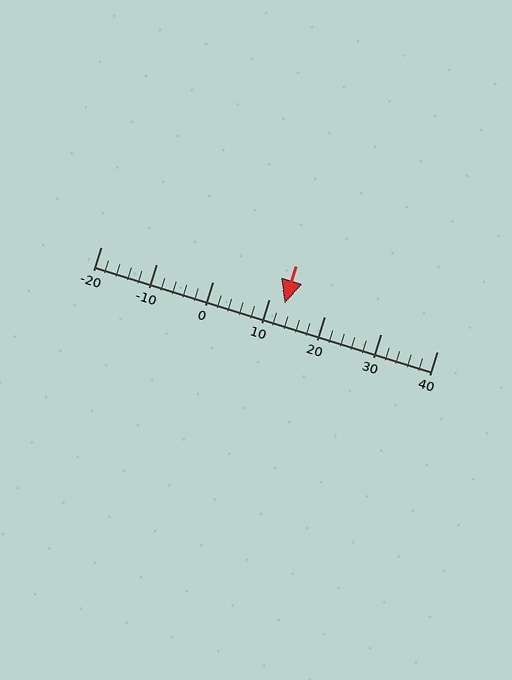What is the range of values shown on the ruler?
The ruler shows values from -20 to 40.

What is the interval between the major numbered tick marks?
The major tick marks are spaced 10 units apart.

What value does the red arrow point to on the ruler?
The red arrow points to approximately 13.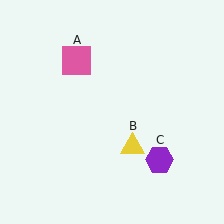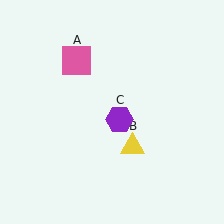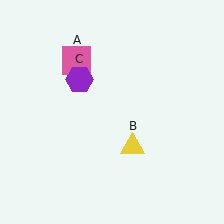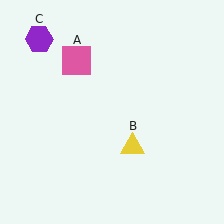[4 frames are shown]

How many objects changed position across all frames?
1 object changed position: purple hexagon (object C).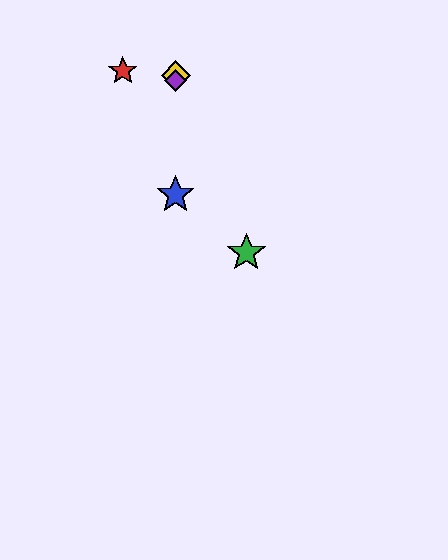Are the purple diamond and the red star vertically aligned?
No, the purple diamond is at x≈176 and the red star is at x≈123.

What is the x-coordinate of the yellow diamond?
The yellow diamond is at x≈176.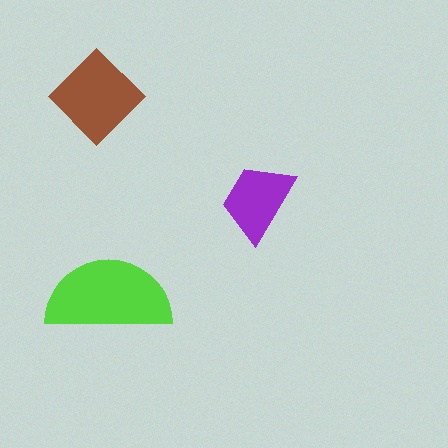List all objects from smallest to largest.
The purple trapezoid, the brown diamond, the lime semicircle.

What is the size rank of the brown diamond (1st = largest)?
2nd.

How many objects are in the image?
There are 3 objects in the image.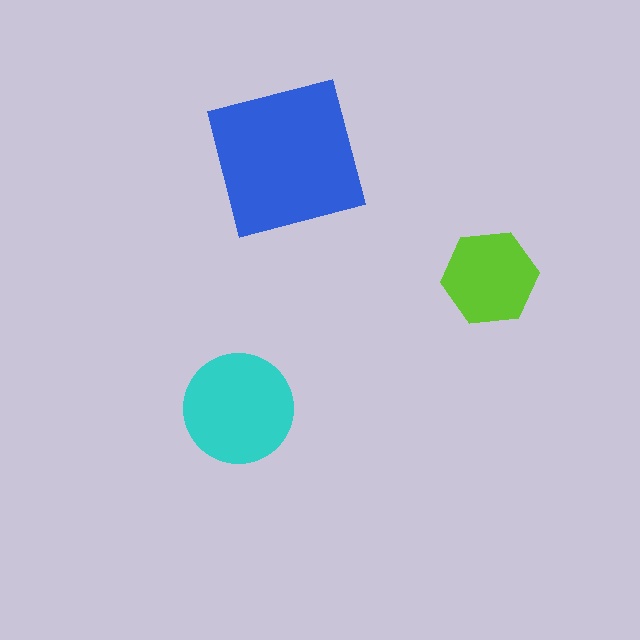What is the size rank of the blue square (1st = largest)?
1st.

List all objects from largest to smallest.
The blue square, the cyan circle, the lime hexagon.